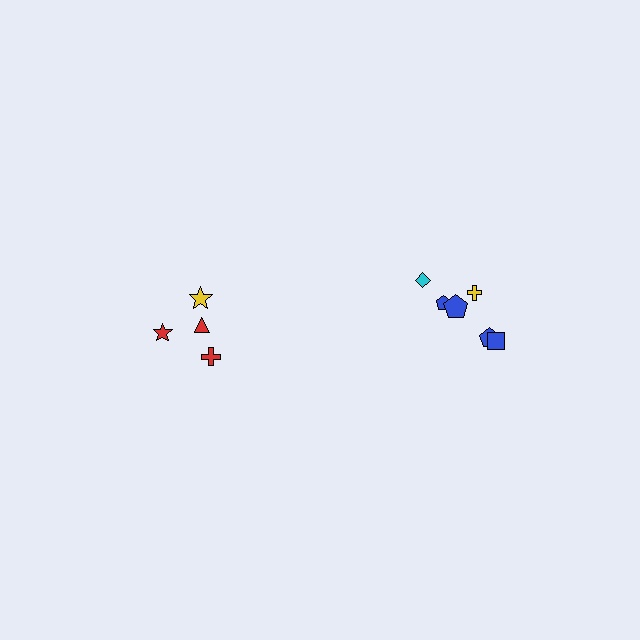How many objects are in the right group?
There are 6 objects.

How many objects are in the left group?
There are 4 objects.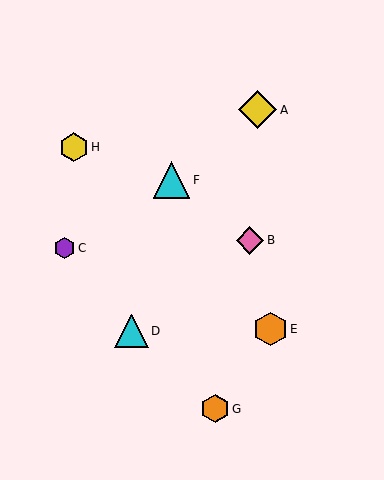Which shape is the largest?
The yellow diamond (labeled A) is the largest.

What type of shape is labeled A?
Shape A is a yellow diamond.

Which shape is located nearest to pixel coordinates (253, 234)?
The pink diamond (labeled B) at (250, 240) is nearest to that location.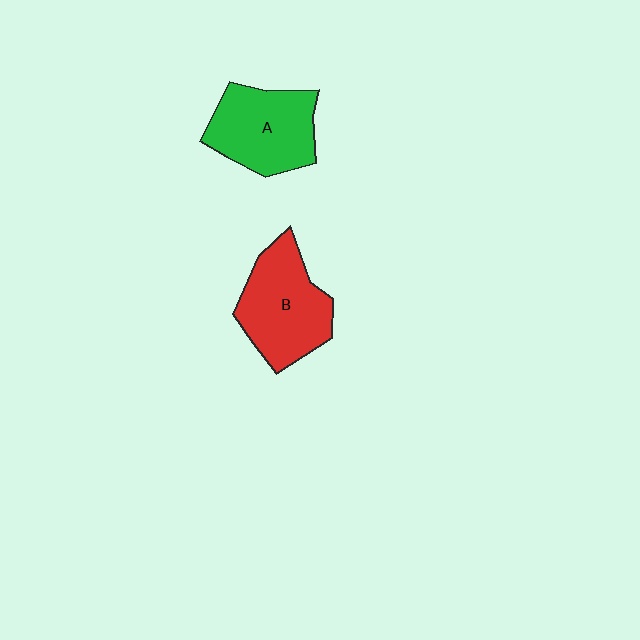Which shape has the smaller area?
Shape A (green).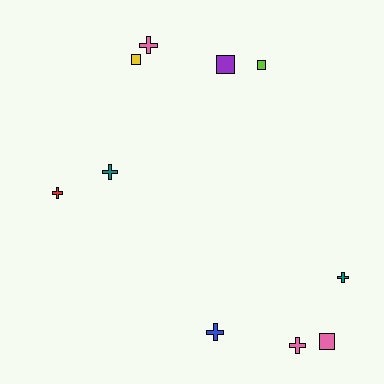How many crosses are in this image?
There are 6 crosses.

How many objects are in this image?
There are 10 objects.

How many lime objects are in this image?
There is 1 lime object.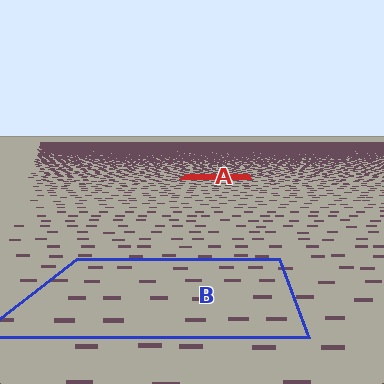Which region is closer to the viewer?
Region B is closer. The texture elements there are larger and more spread out.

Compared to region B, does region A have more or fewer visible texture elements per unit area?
Region A has more texture elements per unit area — they are packed more densely because it is farther away.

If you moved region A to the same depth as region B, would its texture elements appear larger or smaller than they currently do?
They would appear larger. At a closer depth, the same texture elements are projected at a bigger on-screen size.